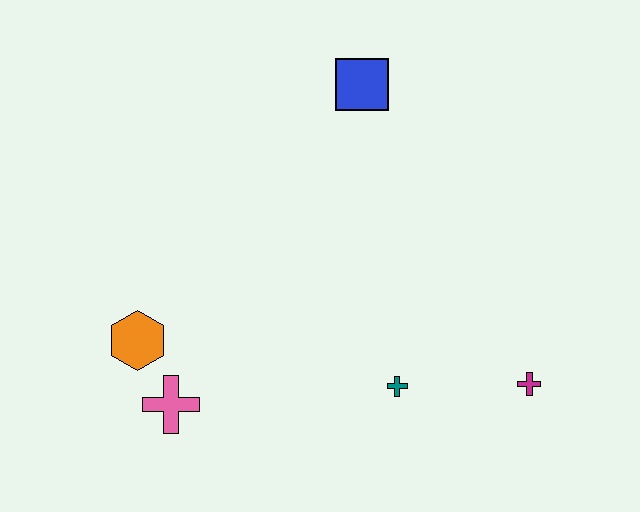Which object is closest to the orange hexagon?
The pink cross is closest to the orange hexagon.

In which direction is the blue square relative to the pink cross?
The blue square is above the pink cross.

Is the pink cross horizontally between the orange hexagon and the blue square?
Yes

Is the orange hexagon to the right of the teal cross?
No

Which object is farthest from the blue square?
The pink cross is farthest from the blue square.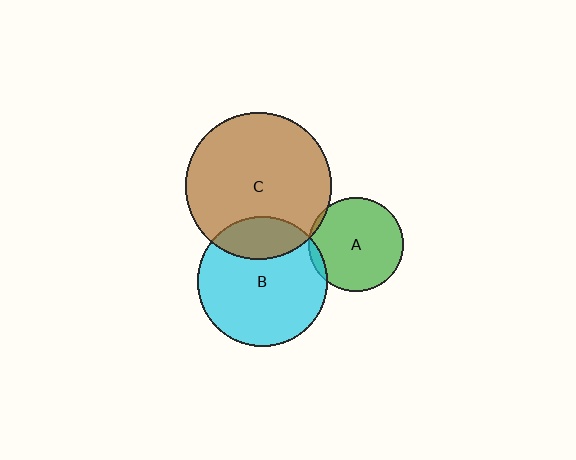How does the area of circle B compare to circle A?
Approximately 1.9 times.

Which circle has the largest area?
Circle C (brown).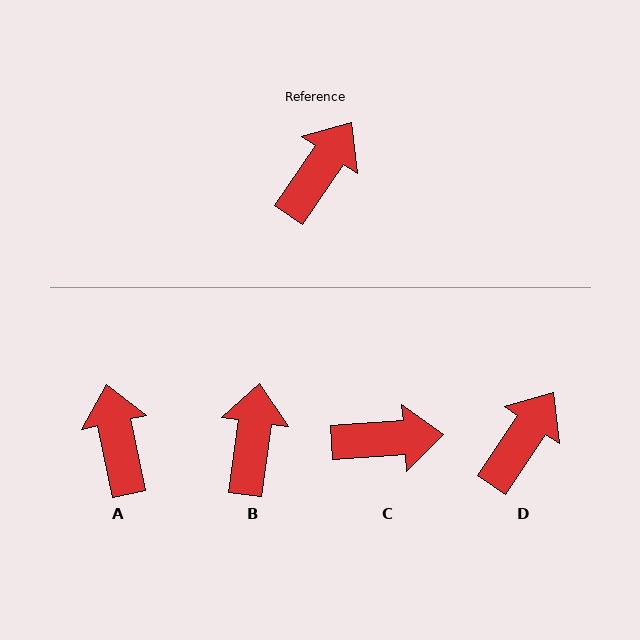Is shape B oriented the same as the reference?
No, it is off by about 26 degrees.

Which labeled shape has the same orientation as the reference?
D.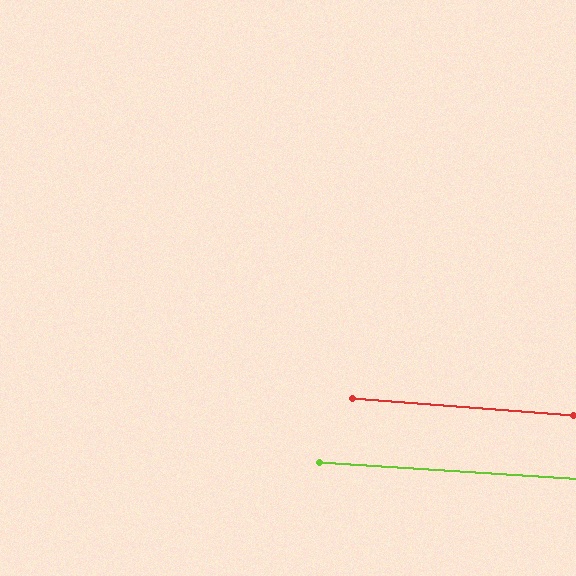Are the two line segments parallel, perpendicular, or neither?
Parallel — their directions differ by only 1.0°.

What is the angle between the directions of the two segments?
Approximately 1 degree.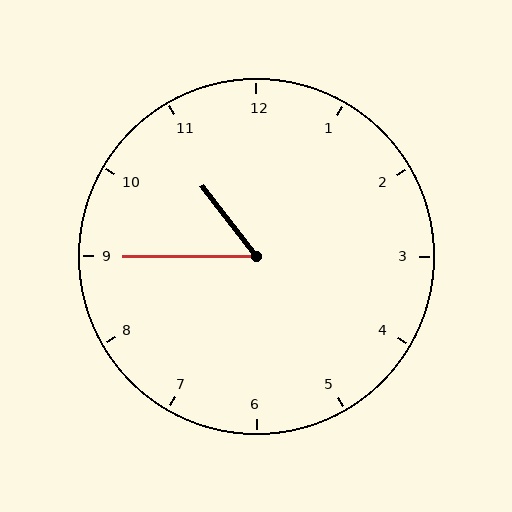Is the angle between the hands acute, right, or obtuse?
It is acute.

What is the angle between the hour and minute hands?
Approximately 52 degrees.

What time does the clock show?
10:45.